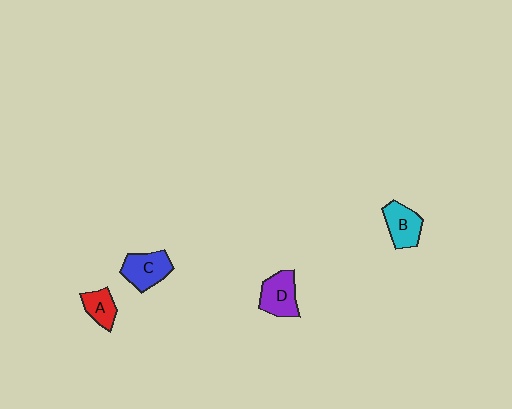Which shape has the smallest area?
Shape A (red).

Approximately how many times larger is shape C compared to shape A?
Approximately 1.5 times.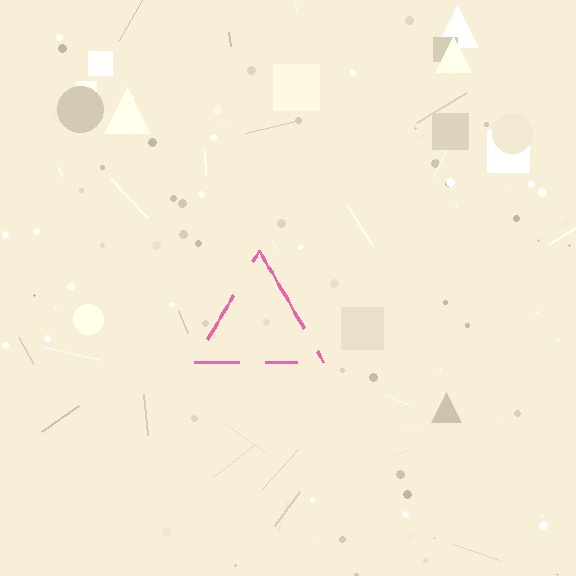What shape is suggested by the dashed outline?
The dashed outline suggests a triangle.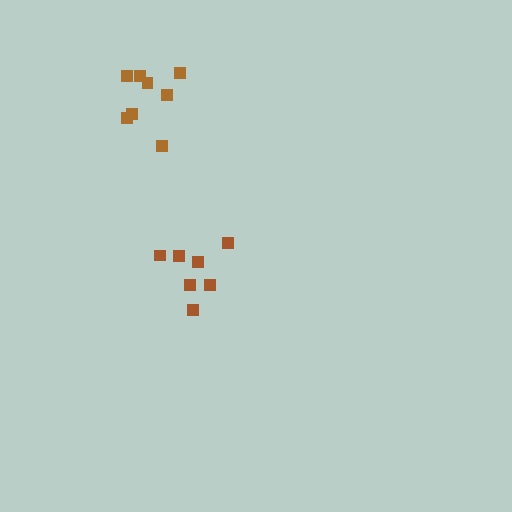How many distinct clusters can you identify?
There are 2 distinct clusters.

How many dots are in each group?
Group 1: 8 dots, Group 2: 7 dots (15 total).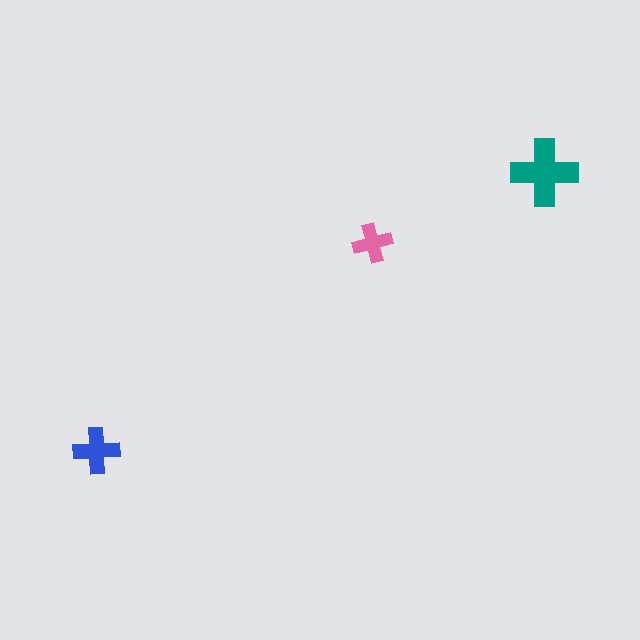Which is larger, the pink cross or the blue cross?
The blue one.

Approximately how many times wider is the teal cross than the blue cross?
About 1.5 times wider.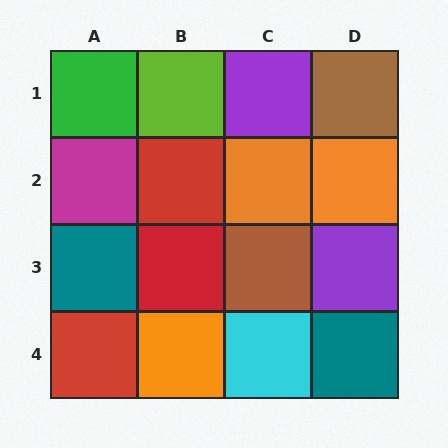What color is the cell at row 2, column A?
Magenta.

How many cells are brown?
2 cells are brown.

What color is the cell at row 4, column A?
Red.